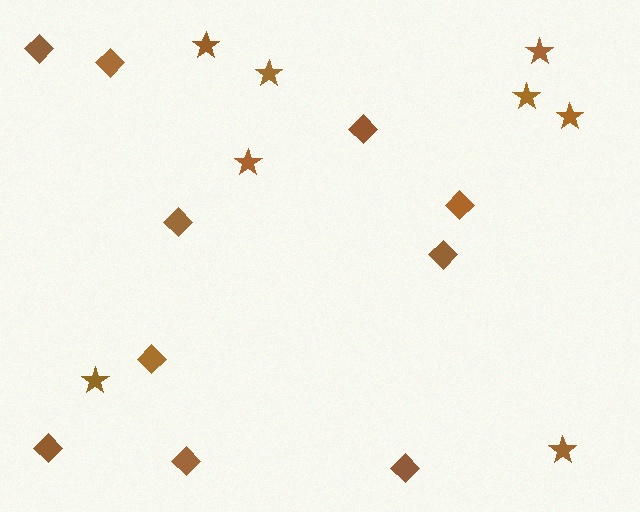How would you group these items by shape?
There are 2 groups: one group of diamonds (10) and one group of stars (8).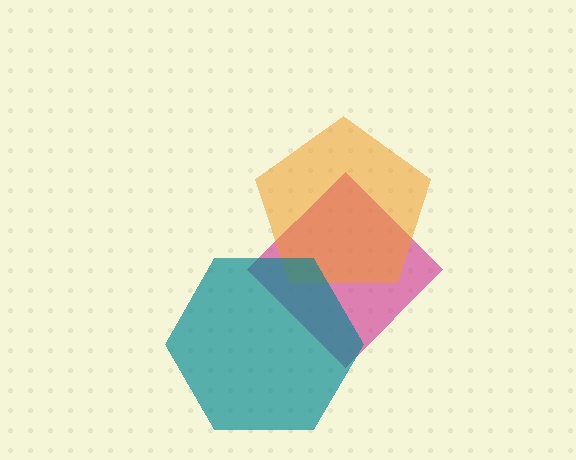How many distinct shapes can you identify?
There are 3 distinct shapes: a magenta diamond, an orange pentagon, a teal hexagon.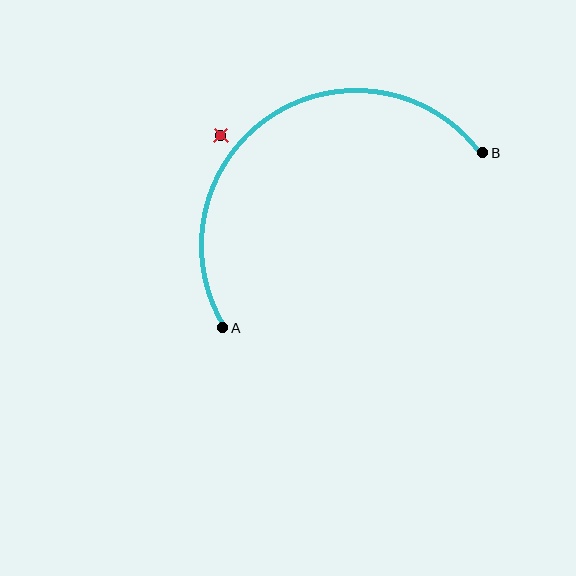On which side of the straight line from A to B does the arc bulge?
The arc bulges above and to the left of the straight line connecting A and B.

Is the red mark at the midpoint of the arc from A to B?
No — the red mark does not lie on the arc at all. It sits slightly outside the curve.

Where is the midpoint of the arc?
The arc midpoint is the point on the curve farthest from the straight line joining A and B. It sits above and to the left of that line.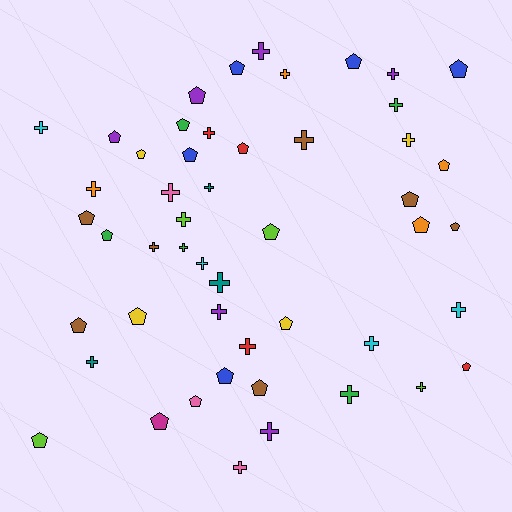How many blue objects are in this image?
There are 5 blue objects.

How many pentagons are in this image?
There are 25 pentagons.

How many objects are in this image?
There are 50 objects.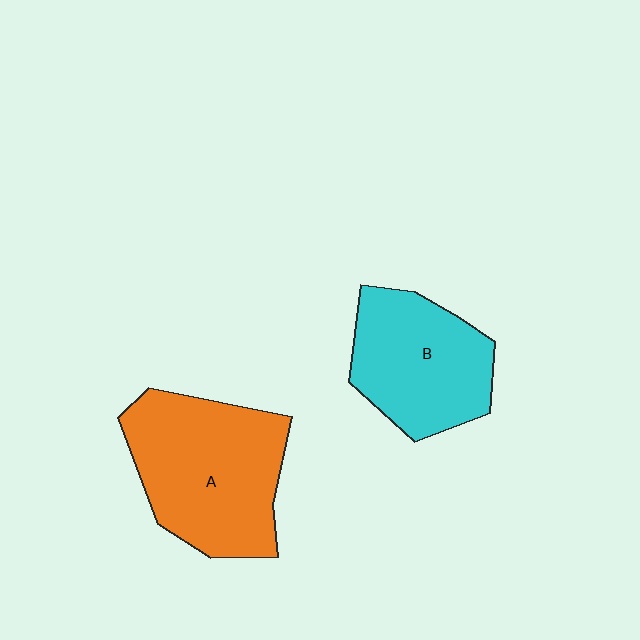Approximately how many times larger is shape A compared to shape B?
Approximately 1.3 times.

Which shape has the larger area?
Shape A (orange).